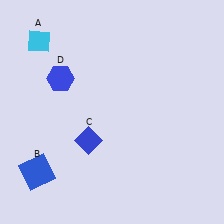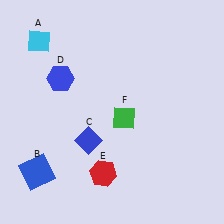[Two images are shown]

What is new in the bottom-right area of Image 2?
A green diamond (F) was added in the bottom-right area of Image 2.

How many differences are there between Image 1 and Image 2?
There are 2 differences between the two images.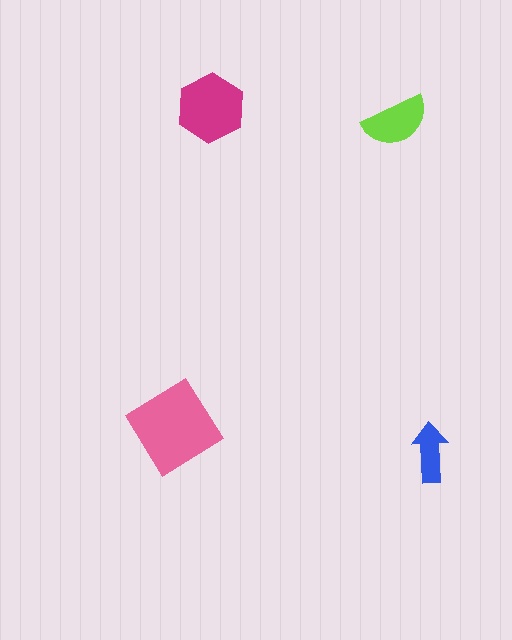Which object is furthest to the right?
The blue arrow is rightmost.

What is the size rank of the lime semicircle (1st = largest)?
3rd.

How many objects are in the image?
There are 4 objects in the image.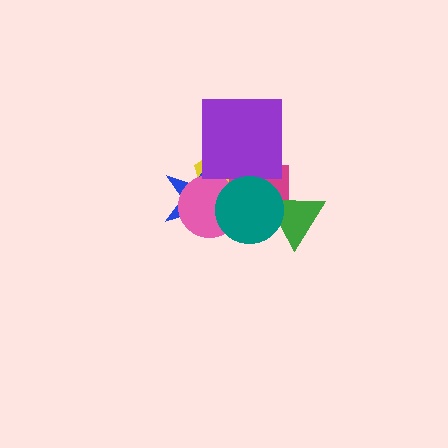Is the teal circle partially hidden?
No, no other shape covers it.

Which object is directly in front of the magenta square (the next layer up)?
The purple square is directly in front of the magenta square.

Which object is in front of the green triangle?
The teal circle is in front of the green triangle.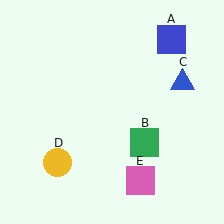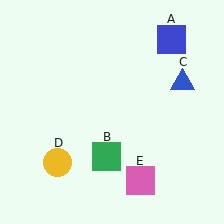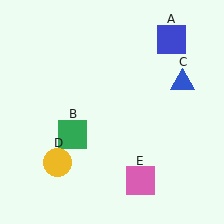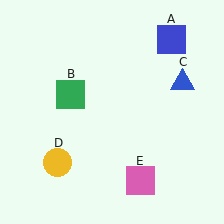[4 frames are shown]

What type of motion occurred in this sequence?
The green square (object B) rotated clockwise around the center of the scene.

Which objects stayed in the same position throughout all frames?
Blue square (object A) and blue triangle (object C) and yellow circle (object D) and pink square (object E) remained stationary.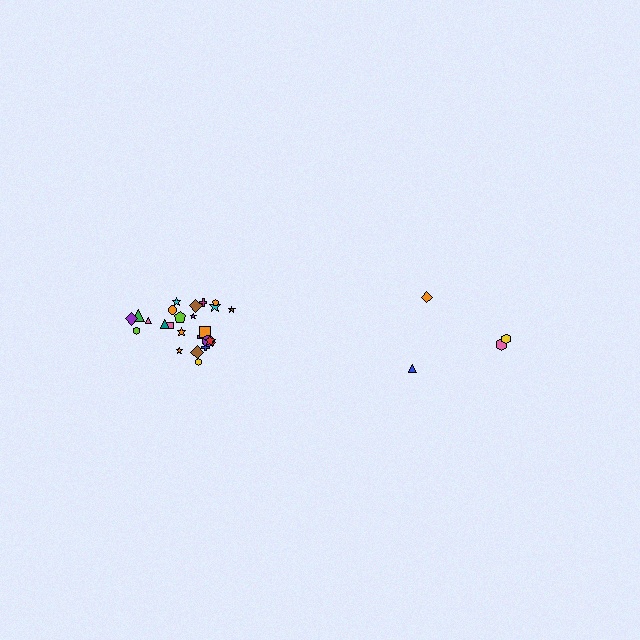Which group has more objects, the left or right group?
The left group.